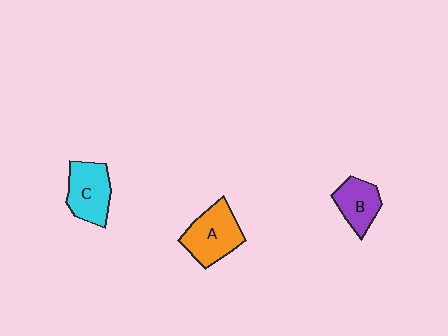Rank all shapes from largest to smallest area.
From largest to smallest: A (orange), C (cyan), B (purple).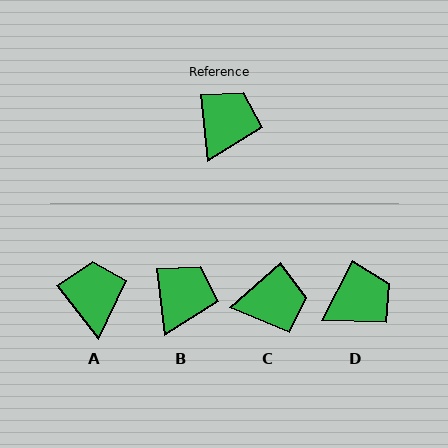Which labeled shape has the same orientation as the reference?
B.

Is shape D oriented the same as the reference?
No, it is off by about 34 degrees.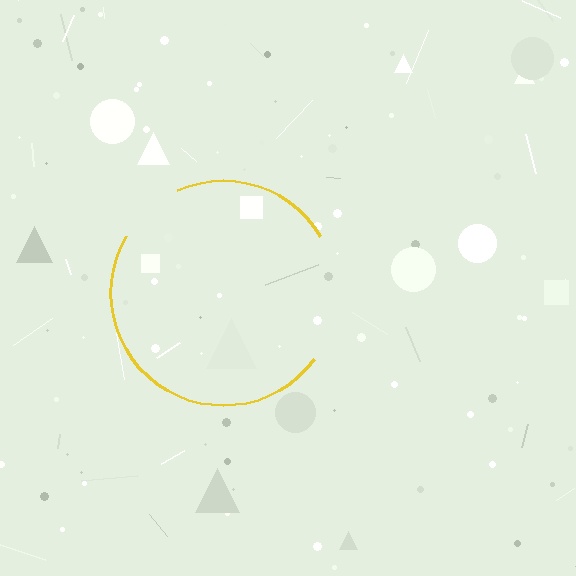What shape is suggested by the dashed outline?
The dashed outline suggests a circle.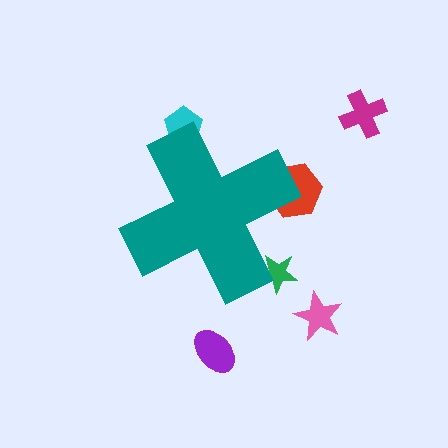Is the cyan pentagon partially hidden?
Yes, the cyan pentagon is partially hidden behind the teal cross.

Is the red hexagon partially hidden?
Yes, the red hexagon is partially hidden behind the teal cross.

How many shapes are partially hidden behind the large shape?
3 shapes are partially hidden.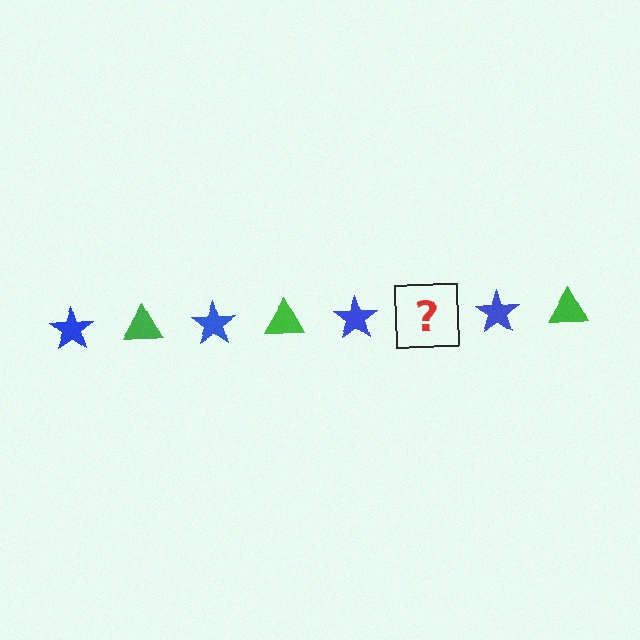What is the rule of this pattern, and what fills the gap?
The rule is that the pattern alternates between blue star and green triangle. The gap should be filled with a green triangle.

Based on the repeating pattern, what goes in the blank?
The blank should be a green triangle.